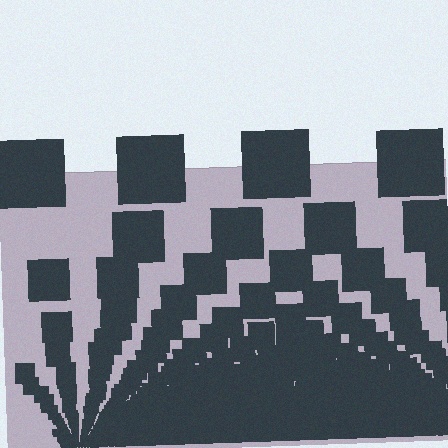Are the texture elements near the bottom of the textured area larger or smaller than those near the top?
Smaller. The gradient is inverted — elements near the bottom are smaller and denser.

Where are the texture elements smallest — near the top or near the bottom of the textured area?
Near the bottom.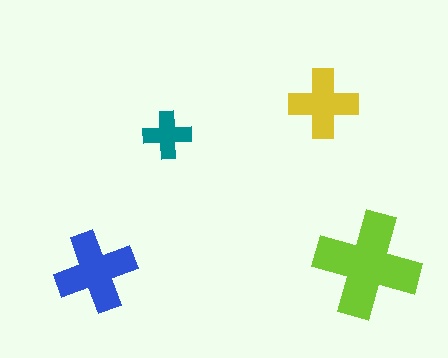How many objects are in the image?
There are 4 objects in the image.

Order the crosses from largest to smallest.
the lime one, the blue one, the yellow one, the teal one.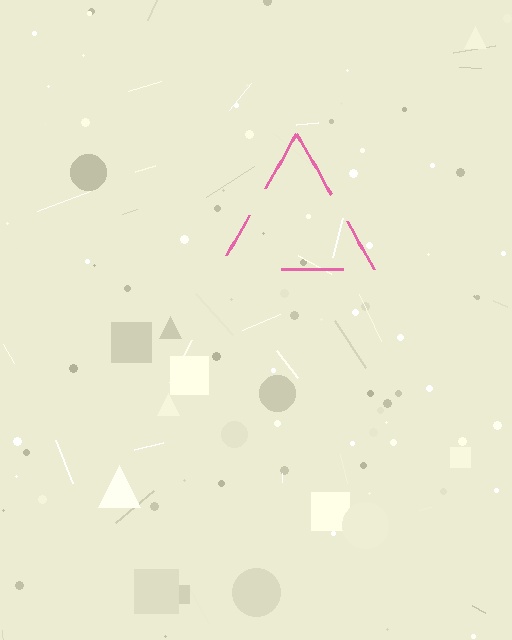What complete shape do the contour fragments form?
The contour fragments form a triangle.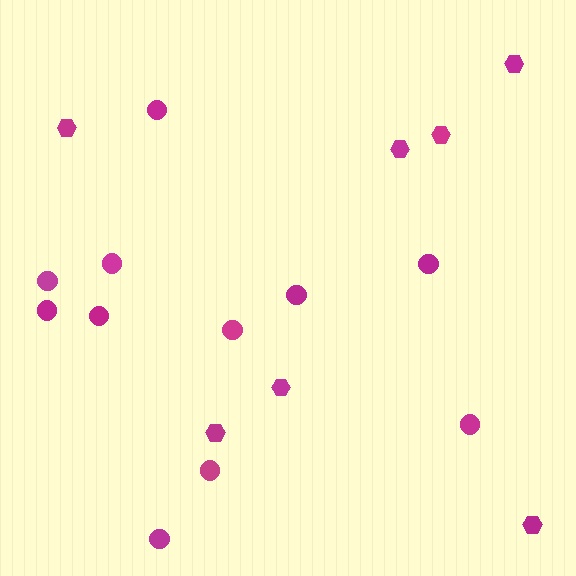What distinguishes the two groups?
There are 2 groups: one group of circles (11) and one group of hexagons (7).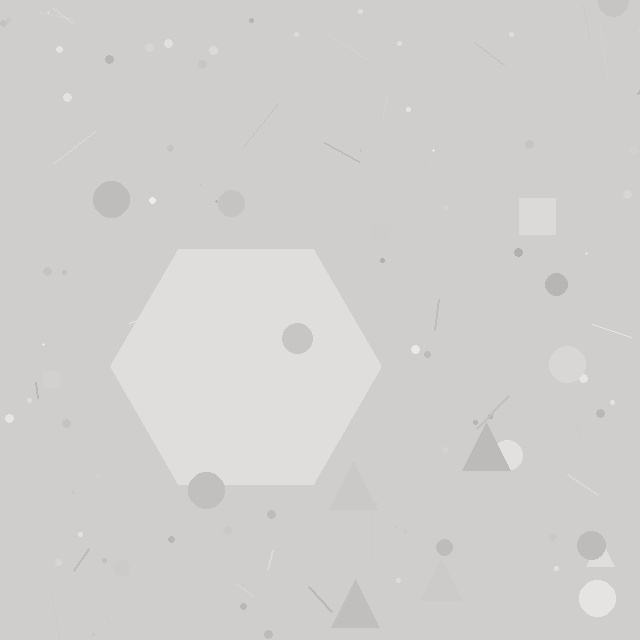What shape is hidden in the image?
A hexagon is hidden in the image.